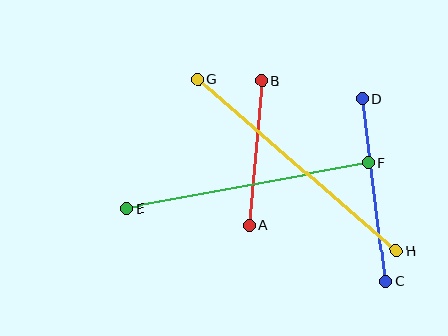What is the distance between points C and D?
The distance is approximately 184 pixels.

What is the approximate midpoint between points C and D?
The midpoint is at approximately (374, 190) pixels.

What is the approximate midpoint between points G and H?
The midpoint is at approximately (297, 165) pixels.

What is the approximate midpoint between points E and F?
The midpoint is at approximately (247, 186) pixels.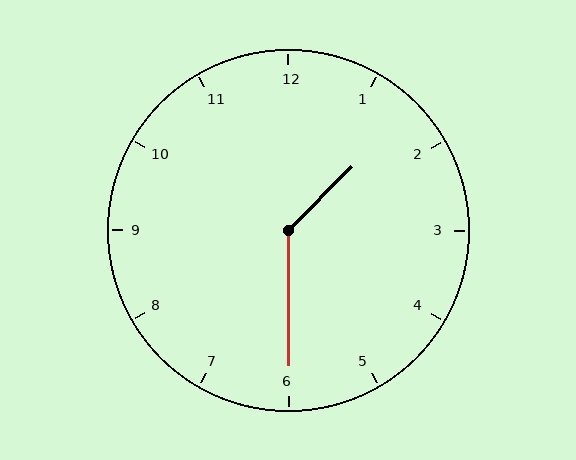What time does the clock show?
1:30.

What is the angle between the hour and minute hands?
Approximately 135 degrees.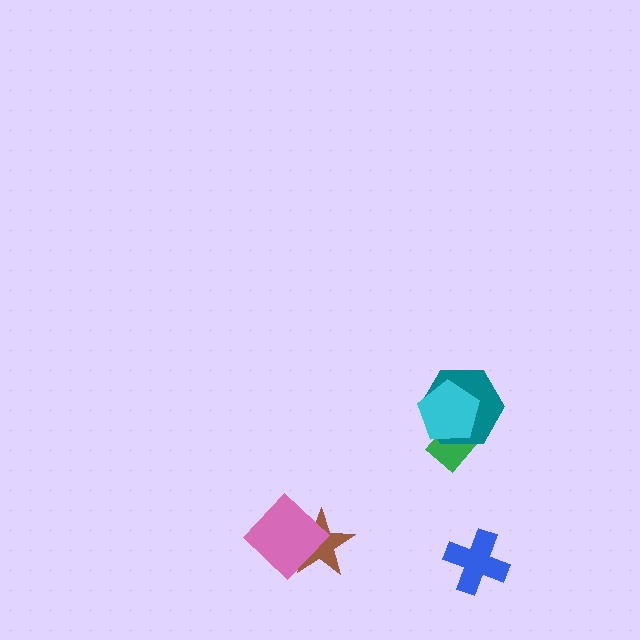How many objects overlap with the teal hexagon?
2 objects overlap with the teal hexagon.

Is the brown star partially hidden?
Yes, it is partially covered by another shape.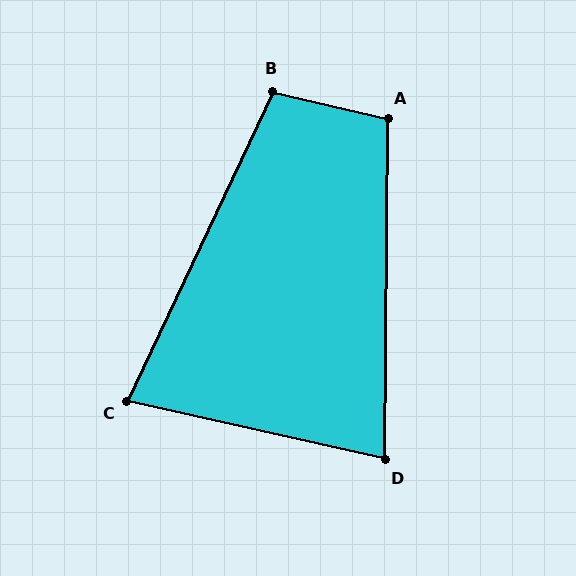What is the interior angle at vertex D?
Approximately 78 degrees (acute).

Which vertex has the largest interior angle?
A, at approximately 103 degrees.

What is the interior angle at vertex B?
Approximately 102 degrees (obtuse).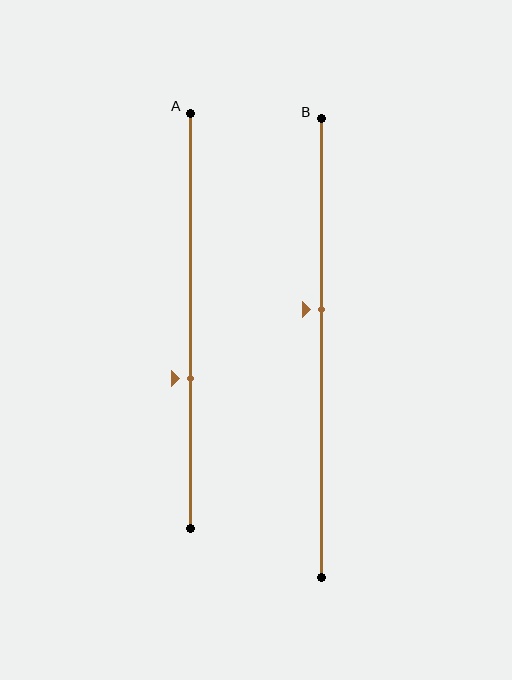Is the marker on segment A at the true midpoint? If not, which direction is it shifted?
No, the marker on segment A is shifted downward by about 14% of the segment length.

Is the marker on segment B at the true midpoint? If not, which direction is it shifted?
No, the marker on segment B is shifted upward by about 8% of the segment length.